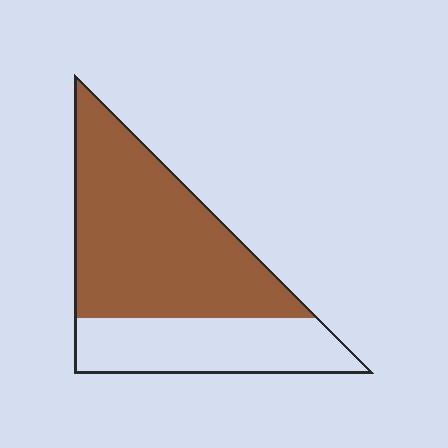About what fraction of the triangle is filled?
About two thirds (2/3).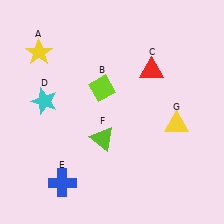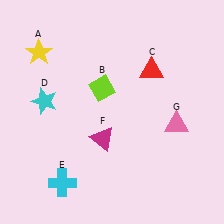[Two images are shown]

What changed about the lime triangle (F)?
In Image 1, F is lime. In Image 2, it changed to magenta.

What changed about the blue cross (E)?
In Image 1, E is blue. In Image 2, it changed to cyan.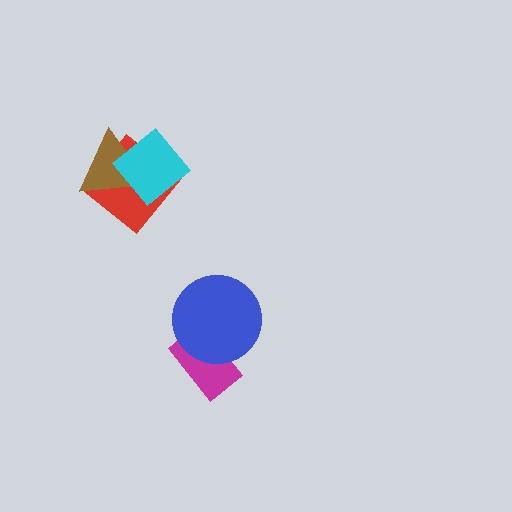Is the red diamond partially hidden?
Yes, it is partially covered by another shape.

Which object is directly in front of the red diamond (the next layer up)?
The brown triangle is directly in front of the red diamond.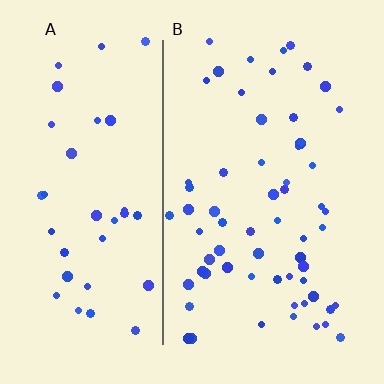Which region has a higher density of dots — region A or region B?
B (the right).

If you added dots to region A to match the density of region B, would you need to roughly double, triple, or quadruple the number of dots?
Approximately double.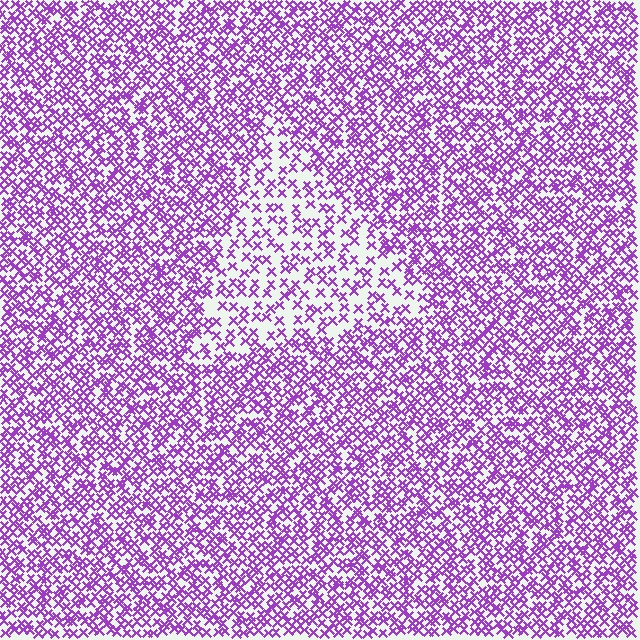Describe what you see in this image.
The image contains small purple elements arranged at two different densities. A triangle-shaped region is visible where the elements are less densely packed than the surrounding area.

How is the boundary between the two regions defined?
The boundary is defined by a change in element density (approximately 2.0x ratio). All elements are the same color, size, and shape.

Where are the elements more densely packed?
The elements are more densely packed outside the triangle boundary.